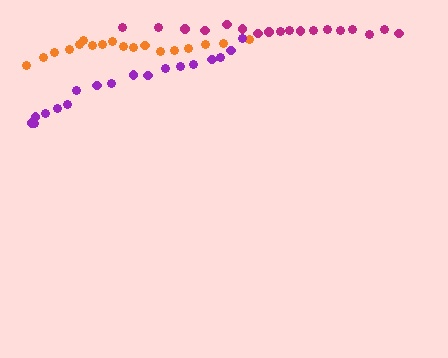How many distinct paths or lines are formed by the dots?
There are 3 distinct paths.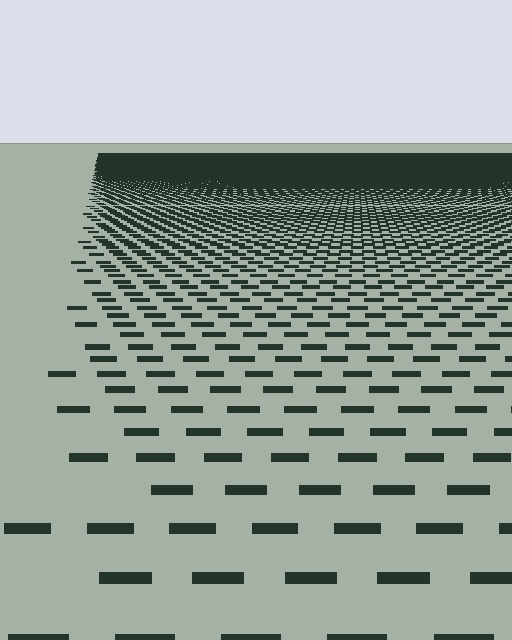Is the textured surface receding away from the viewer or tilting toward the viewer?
The surface is receding away from the viewer. Texture elements get smaller and denser toward the top.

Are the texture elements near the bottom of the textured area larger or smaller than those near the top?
Larger. Near the bottom, elements are closer to the viewer and appear at a bigger on-screen size.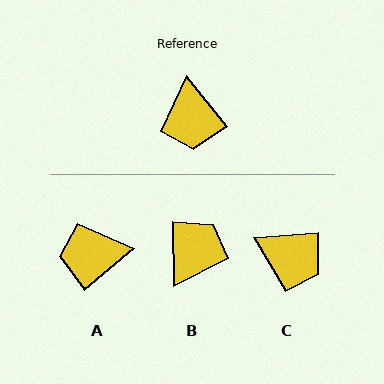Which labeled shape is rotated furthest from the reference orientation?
B, about 142 degrees away.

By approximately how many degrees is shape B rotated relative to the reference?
Approximately 142 degrees counter-clockwise.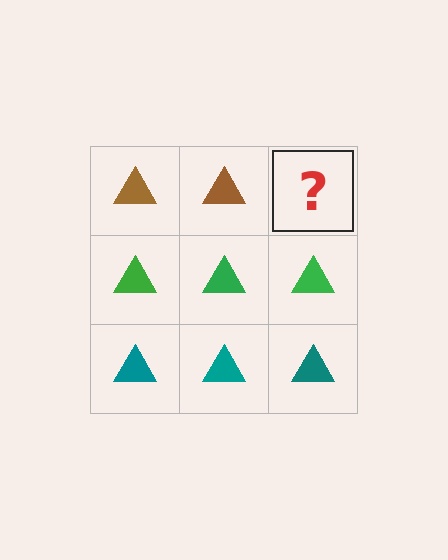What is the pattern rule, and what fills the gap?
The rule is that each row has a consistent color. The gap should be filled with a brown triangle.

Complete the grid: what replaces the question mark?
The question mark should be replaced with a brown triangle.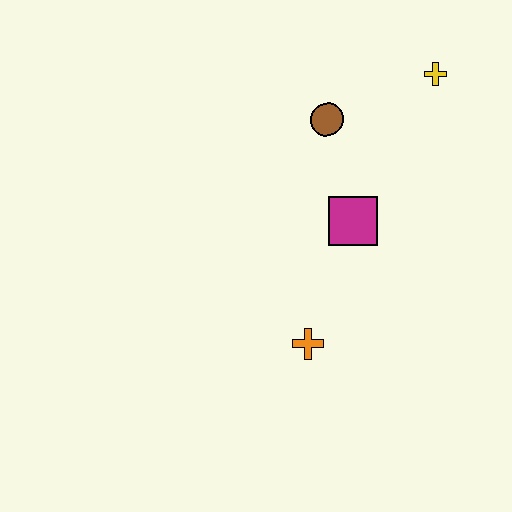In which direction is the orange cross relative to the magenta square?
The orange cross is below the magenta square.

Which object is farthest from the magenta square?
The yellow cross is farthest from the magenta square.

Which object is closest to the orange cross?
The magenta square is closest to the orange cross.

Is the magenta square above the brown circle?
No